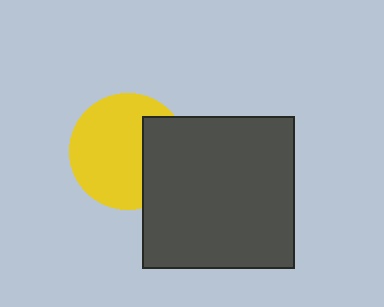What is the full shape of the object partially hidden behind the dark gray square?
The partially hidden object is a yellow circle.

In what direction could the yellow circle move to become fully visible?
The yellow circle could move left. That would shift it out from behind the dark gray square entirely.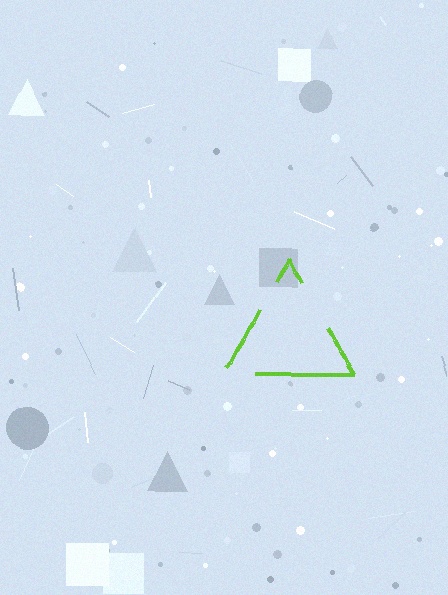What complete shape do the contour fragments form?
The contour fragments form a triangle.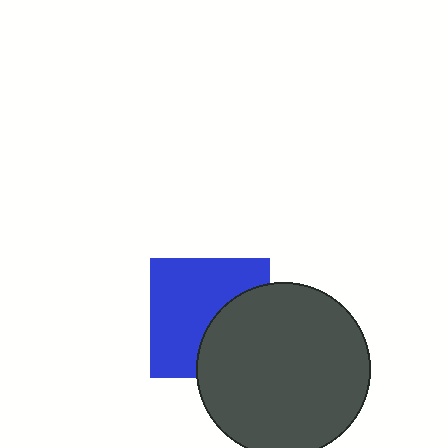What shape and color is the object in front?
The object in front is a dark gray circle.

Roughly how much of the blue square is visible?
About half of it is visible (roughly 63%).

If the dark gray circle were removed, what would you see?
You would see the complete blue square.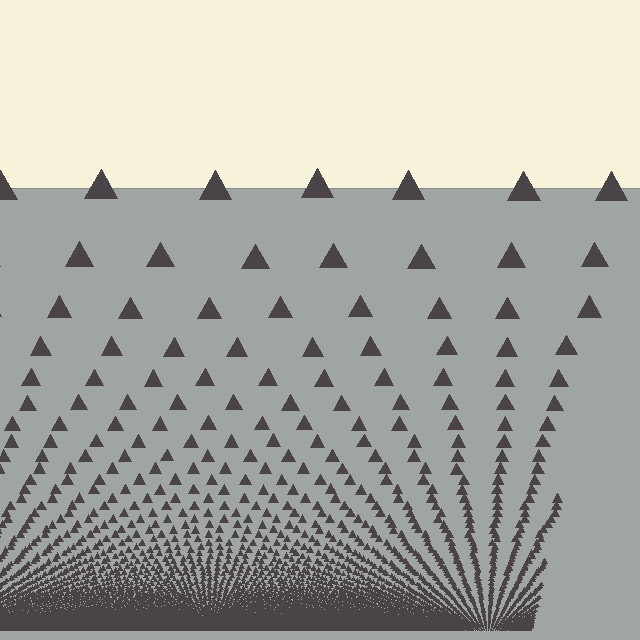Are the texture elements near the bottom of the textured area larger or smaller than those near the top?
Smaller. The gradient is inverted — elements near the bottom are smaller and denser.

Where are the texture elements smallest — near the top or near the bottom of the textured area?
Near the bottom.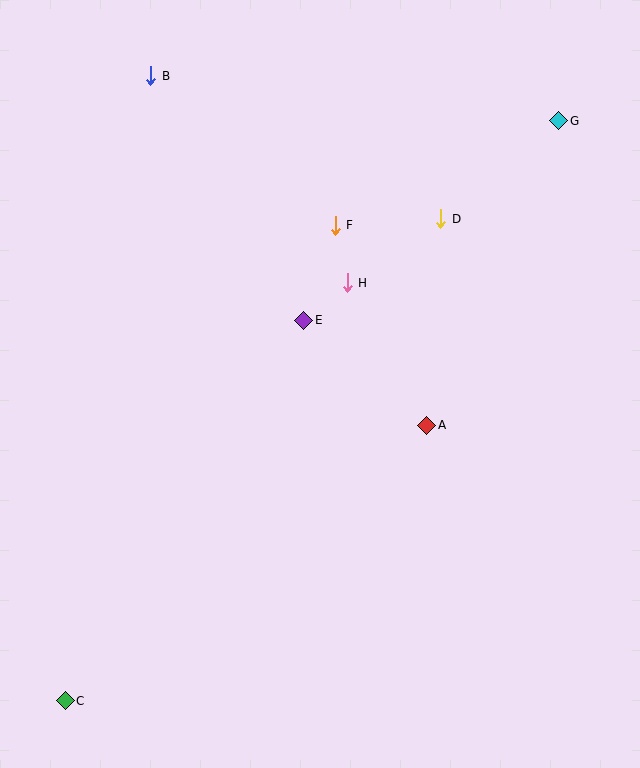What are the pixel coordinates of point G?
Point G is at (559, 121).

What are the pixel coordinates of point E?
Point E is at (304, 320).